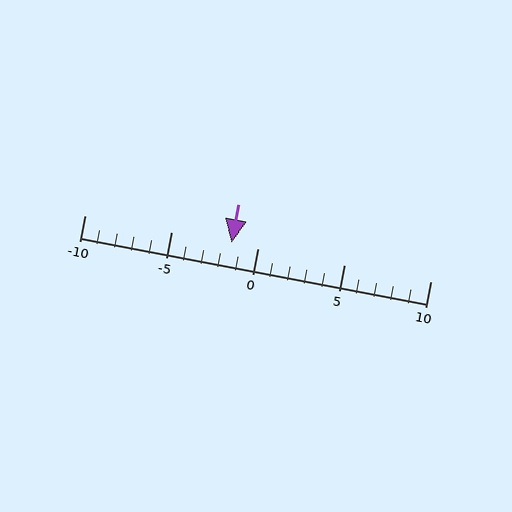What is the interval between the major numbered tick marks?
The major tick marks are spaced 5 units apart.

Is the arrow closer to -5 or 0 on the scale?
The arrow is closer to 0.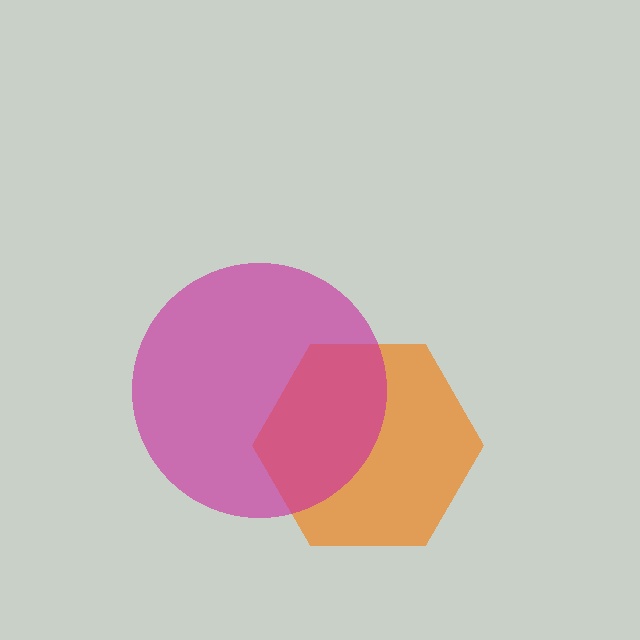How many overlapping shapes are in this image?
There are 2 overlapping shapes in the image.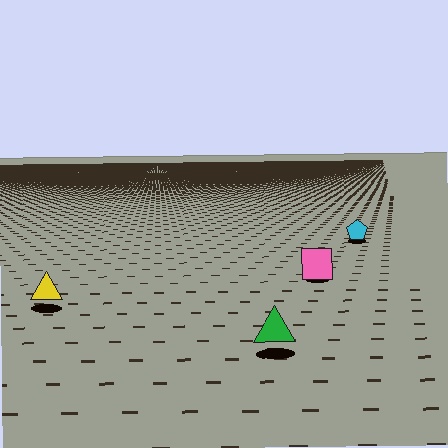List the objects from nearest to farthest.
From nearest to farthest: the green triangle, the yellow triangle, the pink square, the cyan pentagon.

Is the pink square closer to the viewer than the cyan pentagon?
Yes. The pink square is closer — you can tell from the texture gradient: the ground texture is coarser near it.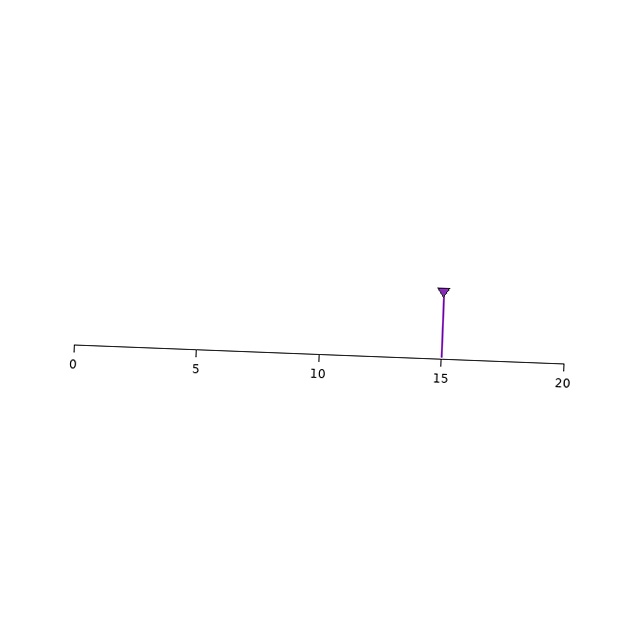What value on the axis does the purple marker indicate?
The marker indicates approximately 15.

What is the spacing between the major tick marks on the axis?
The major ticks are spaced 5 apart.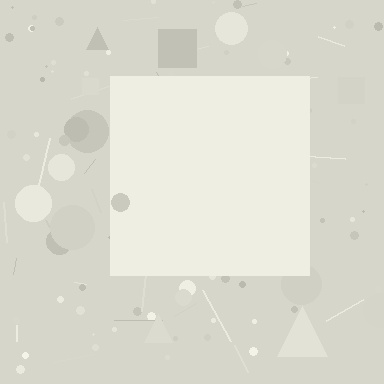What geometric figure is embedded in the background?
A square is embedded in the background.